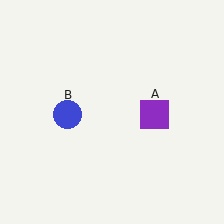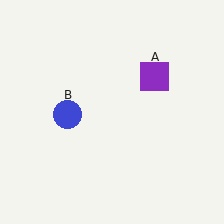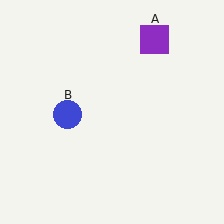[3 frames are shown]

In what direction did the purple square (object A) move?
The purple square (object A) moved up.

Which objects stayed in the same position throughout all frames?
Blue circle (object B) remained stationary.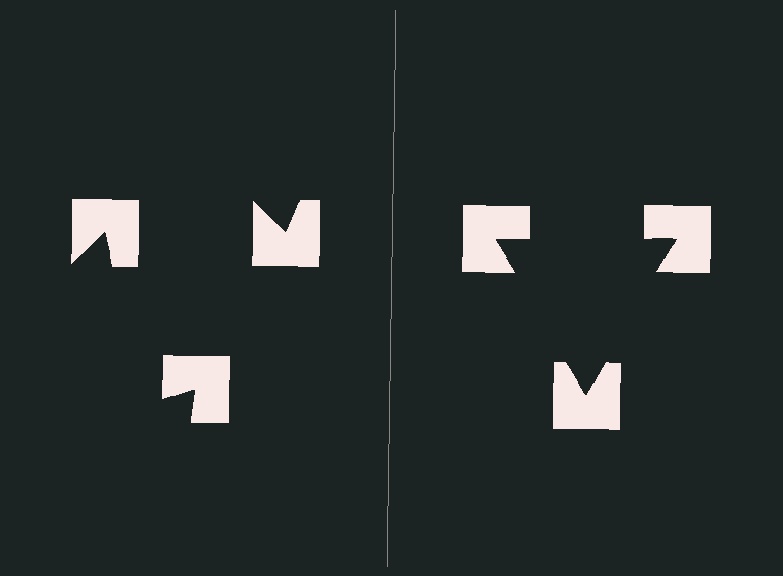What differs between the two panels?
The notched squares are positioned identically on both sides; only the wedge orientations differ. On the right they align to a triangle; on the left they are misaligned.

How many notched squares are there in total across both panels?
6 — 3 on each side.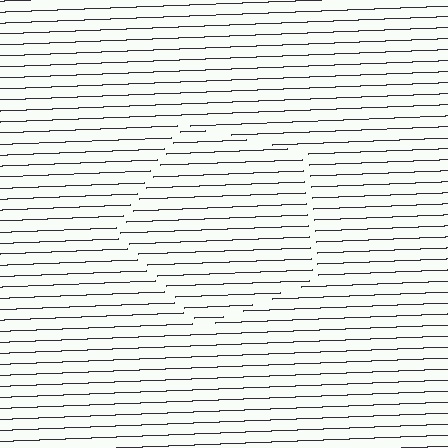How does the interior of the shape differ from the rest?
The interior of the shape contains the same grating, shifted by half a period — the contour is defined by the phase discontinuity where line-ends from the inner and outer gratings abut.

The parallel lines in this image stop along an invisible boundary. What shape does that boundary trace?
An illusory pentagon. The interior of the shape contains the same grating, shifted by half a period — the contour is defined by the phase discontinuity where line-ends from the inner and outer gratings abut.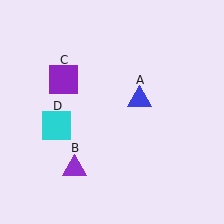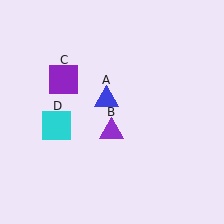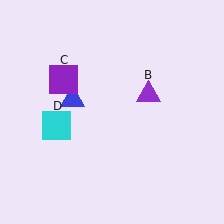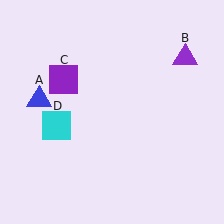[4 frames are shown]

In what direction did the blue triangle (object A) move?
The blue triangle (object A) moved left.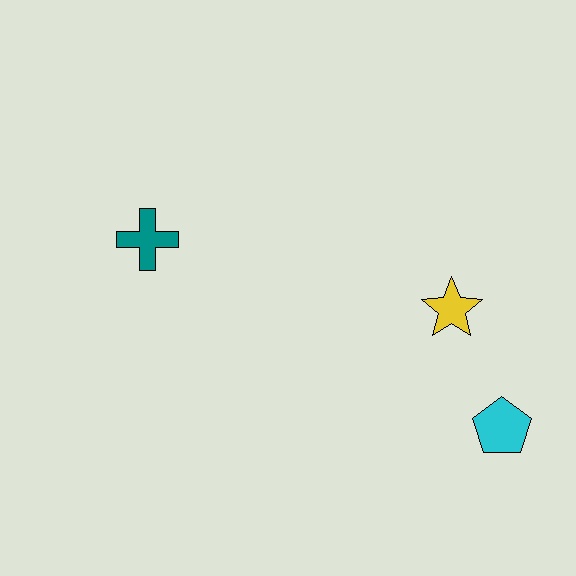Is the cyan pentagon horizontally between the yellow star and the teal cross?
No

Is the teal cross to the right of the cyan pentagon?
No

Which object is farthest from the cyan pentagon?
The teal cross is farthest from the cyan pentagon.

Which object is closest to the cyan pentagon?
The yellow star is closest to the cyan pentagon.